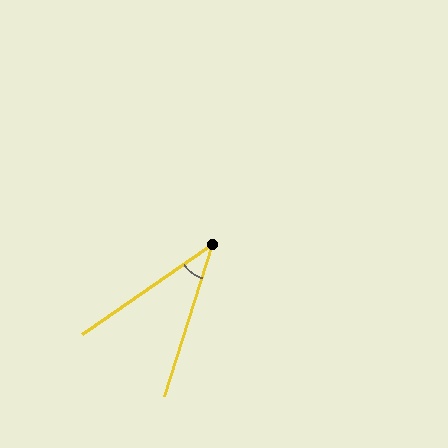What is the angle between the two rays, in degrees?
Approximately 38 degrees.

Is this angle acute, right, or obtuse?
It is acute.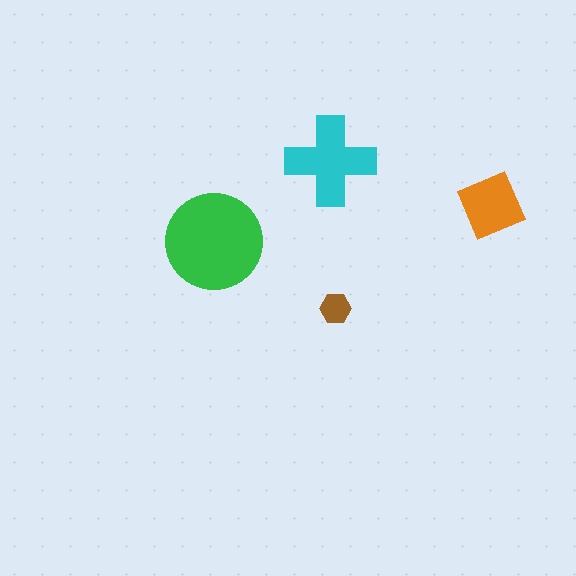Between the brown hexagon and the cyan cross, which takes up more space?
The cyan cross.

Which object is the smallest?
The brown hexagon.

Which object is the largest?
The green circle.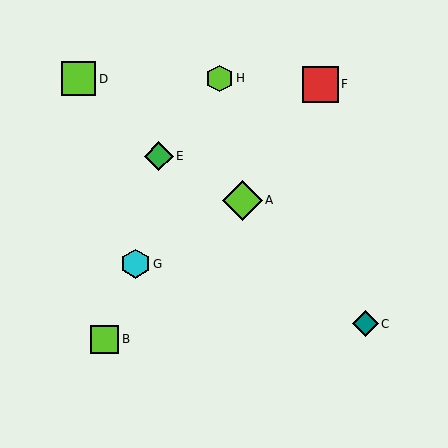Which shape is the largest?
The lime diamond (labeled A) is the largest.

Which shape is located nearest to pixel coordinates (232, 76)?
The lime hexagon (labeled H) at (219, 78) is nearest to that location.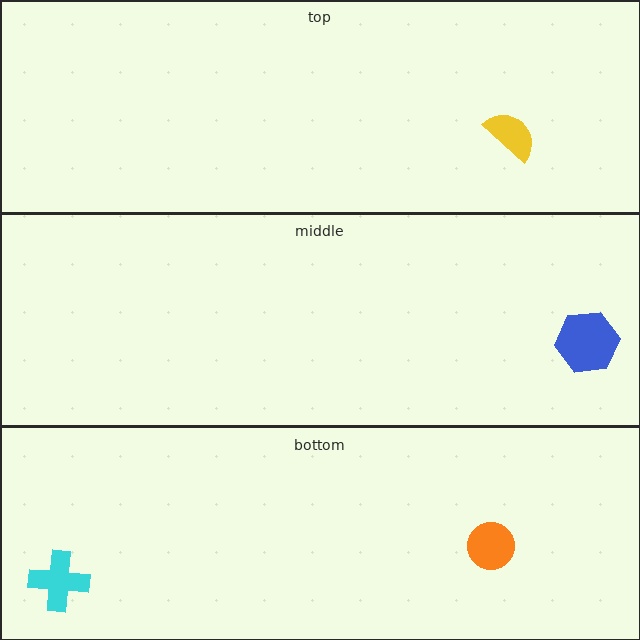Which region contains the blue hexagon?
The middle region.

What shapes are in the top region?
The yellow semicircle.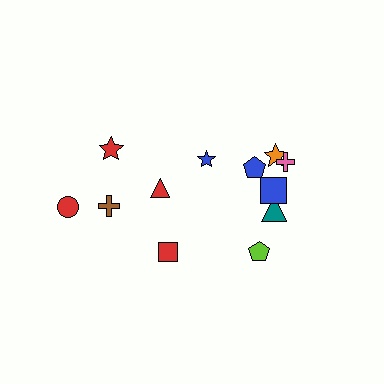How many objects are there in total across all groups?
There are 12 objects.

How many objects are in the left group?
There are 5 objects.